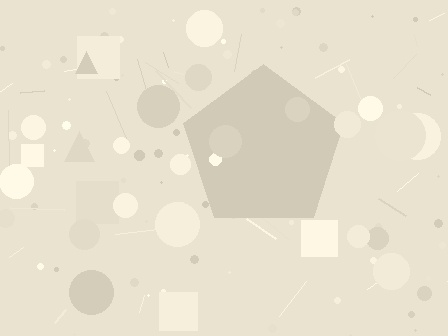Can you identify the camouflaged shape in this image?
The camouflaged shape is a pentagon.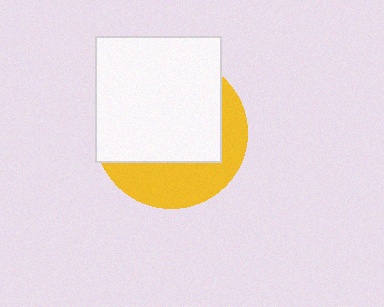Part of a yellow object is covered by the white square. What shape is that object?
It is a circle.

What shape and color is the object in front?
The object in front is a white square.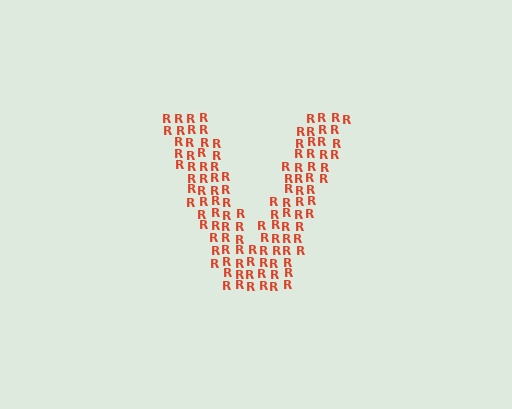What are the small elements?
The small elements are letter R's.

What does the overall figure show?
The overall figure shows the letter V.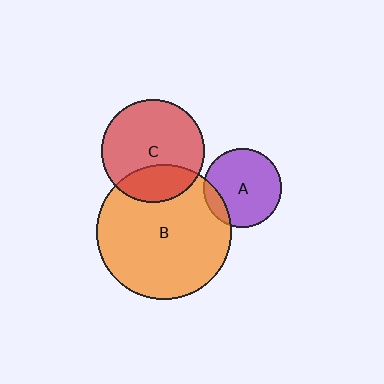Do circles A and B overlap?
Yes.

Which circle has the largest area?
Circle B (orange).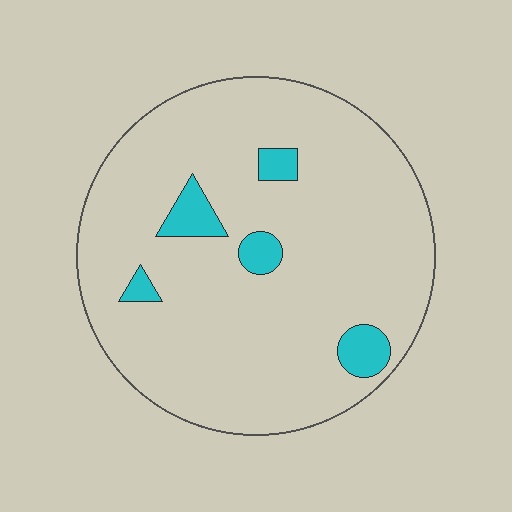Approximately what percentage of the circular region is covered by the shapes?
Approximately 10%.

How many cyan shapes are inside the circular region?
5.